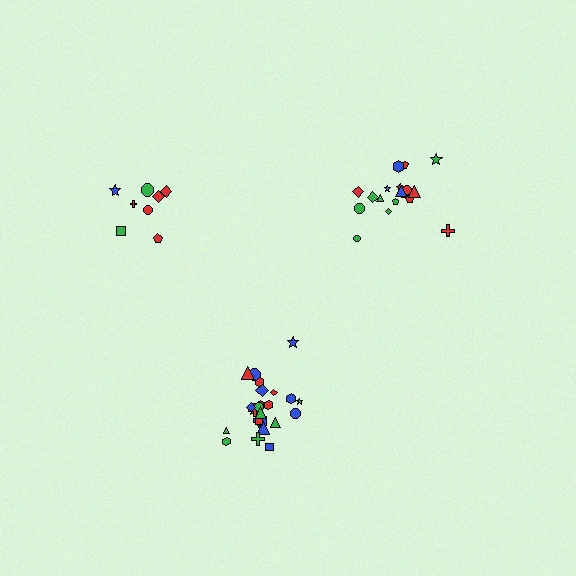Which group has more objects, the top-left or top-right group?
The top-right group.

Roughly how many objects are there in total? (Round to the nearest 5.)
Roughly 50 objects in total.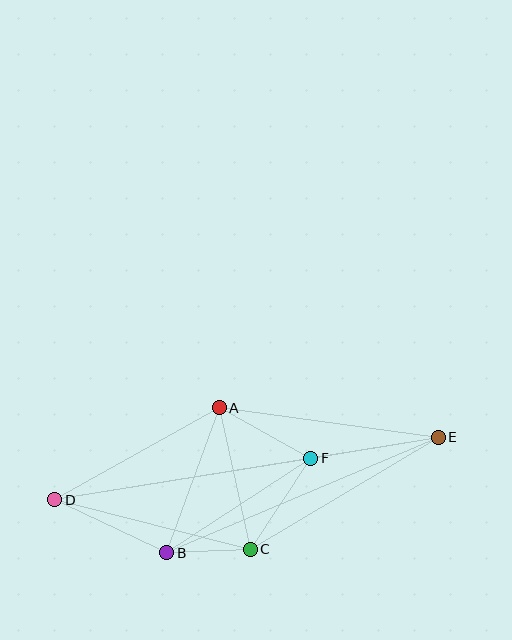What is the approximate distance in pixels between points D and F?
The distance between D and F is approximately 259 pixels.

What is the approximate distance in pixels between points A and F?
The distance between A and F is approximately 104 pixels.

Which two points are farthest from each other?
Points D and E are farthest from each other.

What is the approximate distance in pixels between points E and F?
The distance between E and F is approximately 129 pixels.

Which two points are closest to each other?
Points B and C are closest to each other.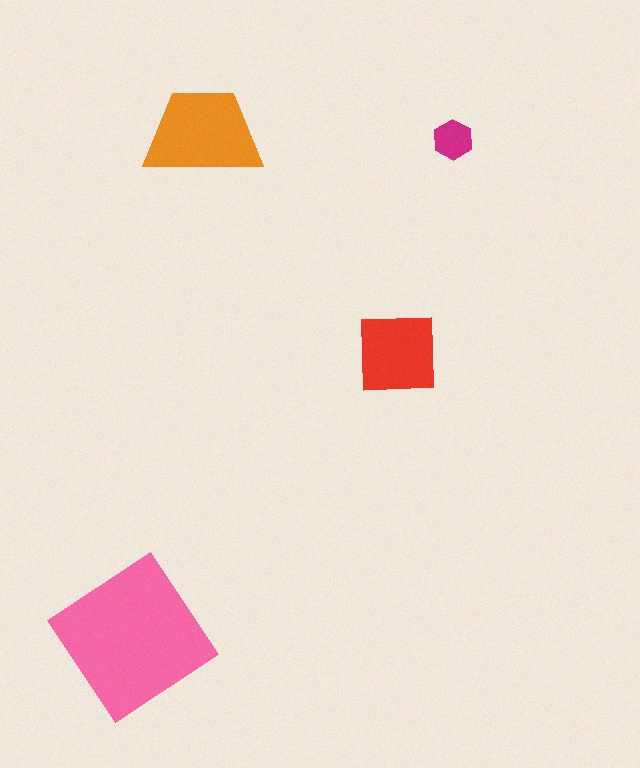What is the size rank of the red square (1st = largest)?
3rd.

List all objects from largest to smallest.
The pink diamond, the orange trapezoid, the red square, the magenta hexagon.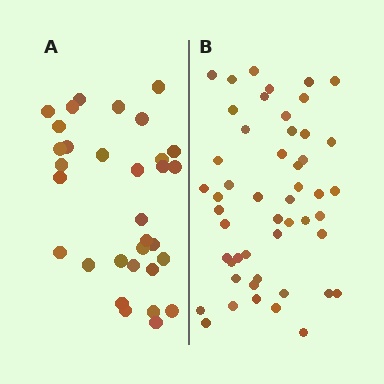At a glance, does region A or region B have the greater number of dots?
Region B (the right region) has more dots.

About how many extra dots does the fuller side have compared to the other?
Region B has approximately 20 more dots than region A.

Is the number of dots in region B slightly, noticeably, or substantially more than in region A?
Region B has substantially more. The ratio is roughly 1.6 to 1.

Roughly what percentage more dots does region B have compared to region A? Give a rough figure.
About 55% more.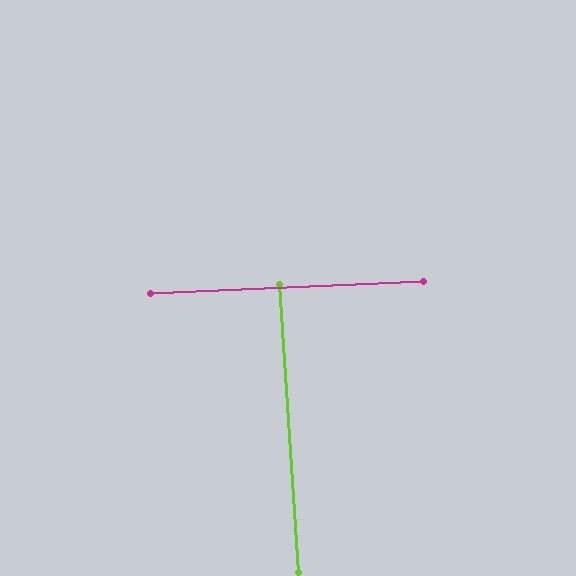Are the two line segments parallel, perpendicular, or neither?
Perpendicular — they meet at approximately 89°.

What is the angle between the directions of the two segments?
Approximately 89 degrees.